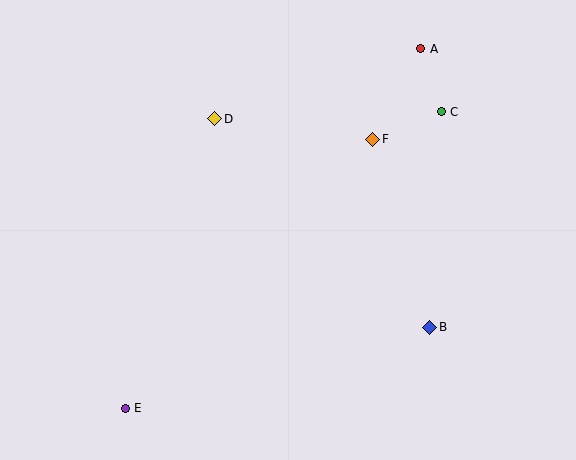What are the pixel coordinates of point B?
Point B is at (430, 327).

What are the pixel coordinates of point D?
Point D is at (215, 119).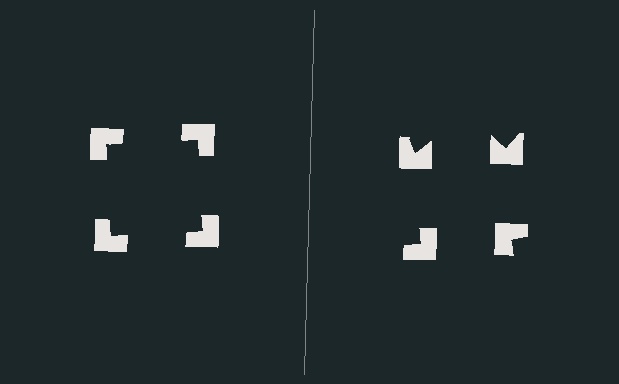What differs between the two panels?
The notched squares are positioned identically on both sides; only the wedge orientations differ. On the left they align to a square; on the right they are misaligned.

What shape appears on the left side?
An illusory square.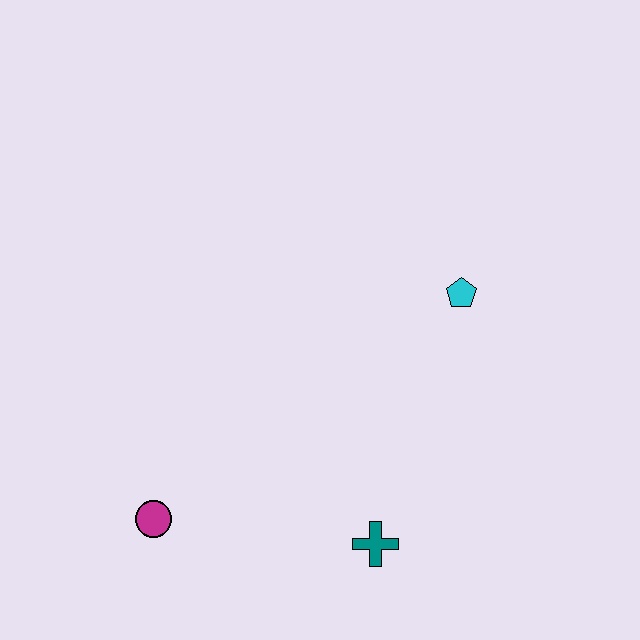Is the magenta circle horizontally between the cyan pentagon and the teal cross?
No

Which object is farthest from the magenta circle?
The cyan pentagon is farthest from the magenta circle.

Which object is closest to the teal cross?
The magenta circle is closest to the teal cross.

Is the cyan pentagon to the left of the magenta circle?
No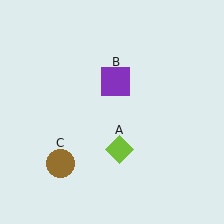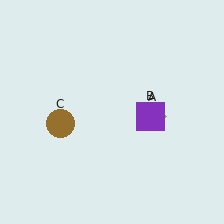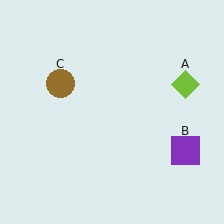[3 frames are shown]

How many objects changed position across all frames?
3 objects changed position: lime diamond (object A), purple square (object B), brown circle (object C).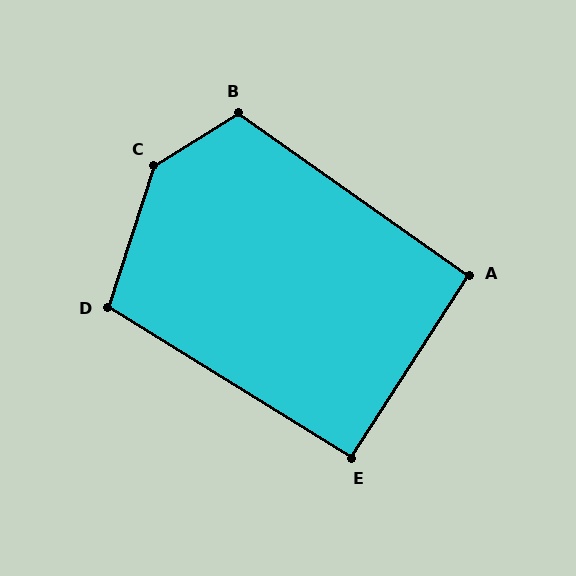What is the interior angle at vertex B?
Approximately 113 degrees (obtuse).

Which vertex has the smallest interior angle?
E, at approximately 91 degrees.